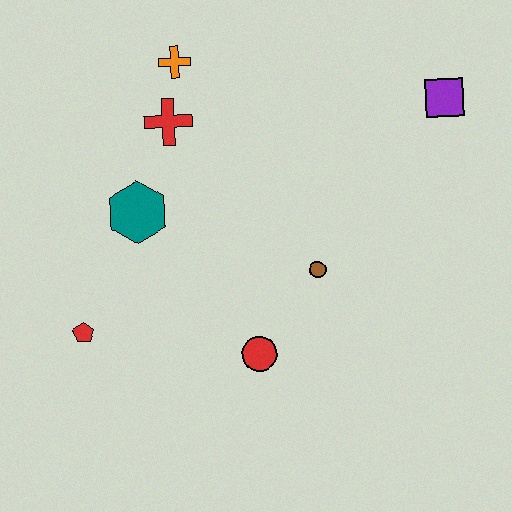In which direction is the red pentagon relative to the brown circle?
The red pentagon is to the left of the brown circle.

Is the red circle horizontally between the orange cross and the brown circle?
Yes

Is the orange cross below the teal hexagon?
No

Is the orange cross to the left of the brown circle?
Yes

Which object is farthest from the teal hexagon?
The purple square is farthest from the teal hexagon.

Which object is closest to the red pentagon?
The teal hexagon is closest to the red pentagon.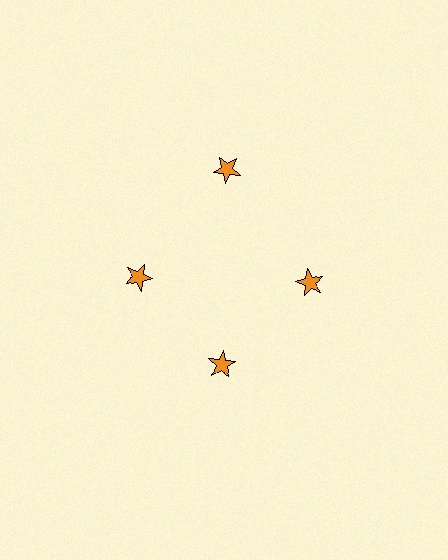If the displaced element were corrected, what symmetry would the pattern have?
It would have 4-fold rotational symmetry — the pattern would map onto itself every 90 degrees.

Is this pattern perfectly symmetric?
No. The 4 orange stars are arranged in a ring, but one element near the 12 o'clock position is pushed outward from the center, breaking the 4-fold rotational symmetry.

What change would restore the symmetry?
The symmetry would be restored by moving it inward, back onto the ring so that all 4 stars sit at equal angles and equal distance from the center.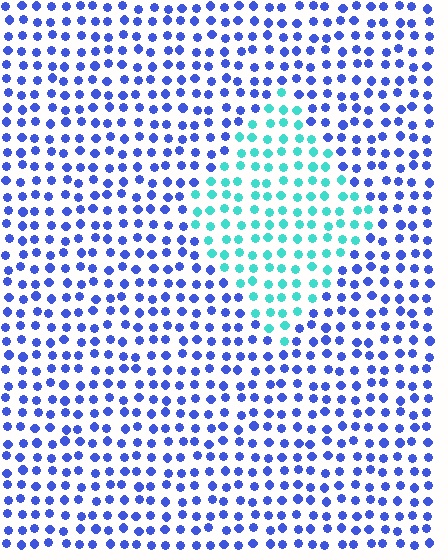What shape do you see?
I see a diamond.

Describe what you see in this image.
The image is filled with small blue elements in a uniform arrangement. A diamond-shaped region is visible where the elements are tinted to a slightly different hue, forming a subtle color boundary.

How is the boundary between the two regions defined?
The boundary is defined purely by a slight shift in hue (about 58 degrees). Spacing, size, and orientation are identical on both sides.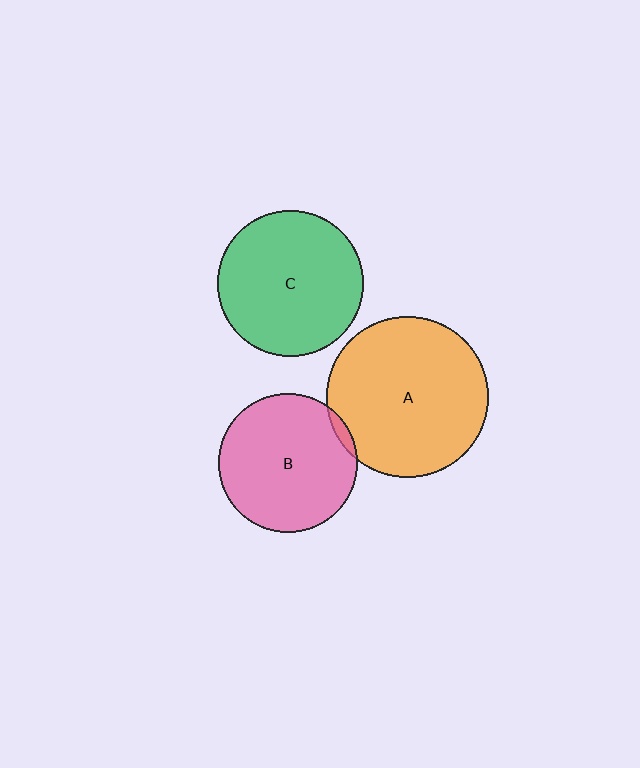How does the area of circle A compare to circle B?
Approximately 1.4 times.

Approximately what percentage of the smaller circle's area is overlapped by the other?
Approximately 5%.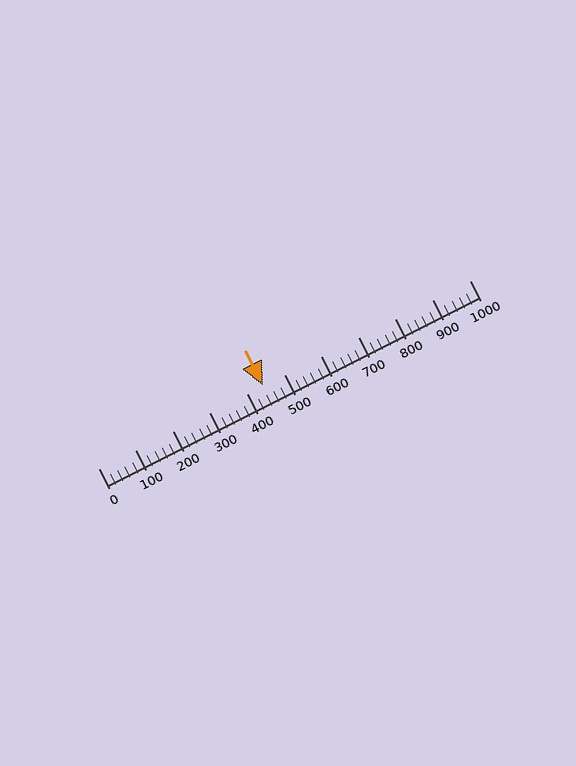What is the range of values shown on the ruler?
The ruler shows values from 0 to 1000.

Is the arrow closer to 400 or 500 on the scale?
The arrow is closer to 400.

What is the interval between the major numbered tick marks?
The major tick marks are spaced 100 units apart.